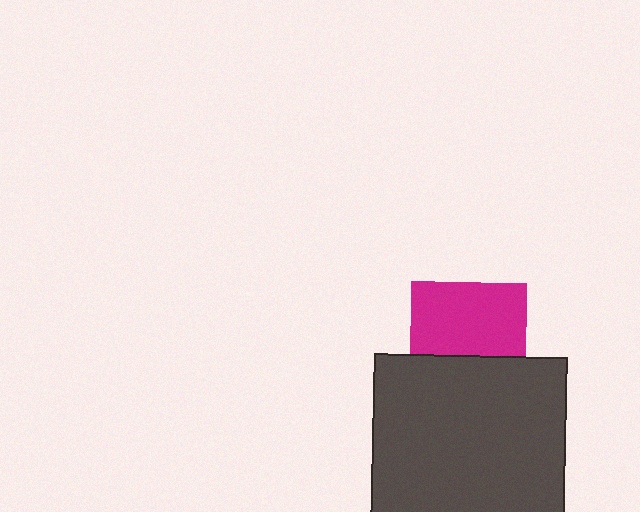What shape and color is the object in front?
The object in front is a dark gray rectangle.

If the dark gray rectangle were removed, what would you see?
You would see the complete magenta square.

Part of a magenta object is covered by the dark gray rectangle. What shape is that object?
It is a square.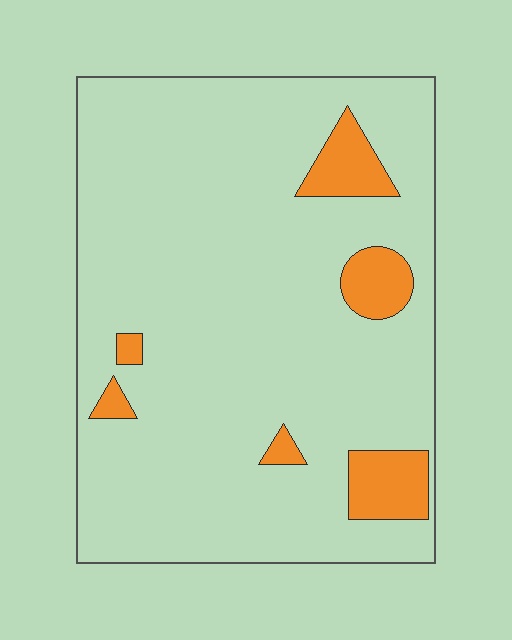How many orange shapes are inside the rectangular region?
6.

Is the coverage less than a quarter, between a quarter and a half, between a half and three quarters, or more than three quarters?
Less than a quarter.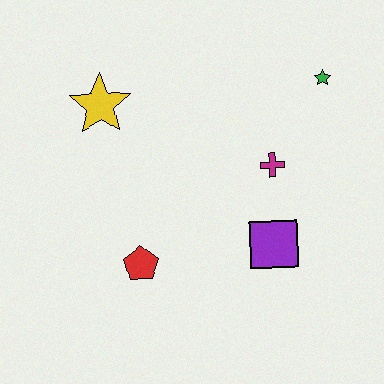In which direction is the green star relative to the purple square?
The green star is above the purple square.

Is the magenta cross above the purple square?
Yes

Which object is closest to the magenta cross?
The purple square is closest to the magenta cross.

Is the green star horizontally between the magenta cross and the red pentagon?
No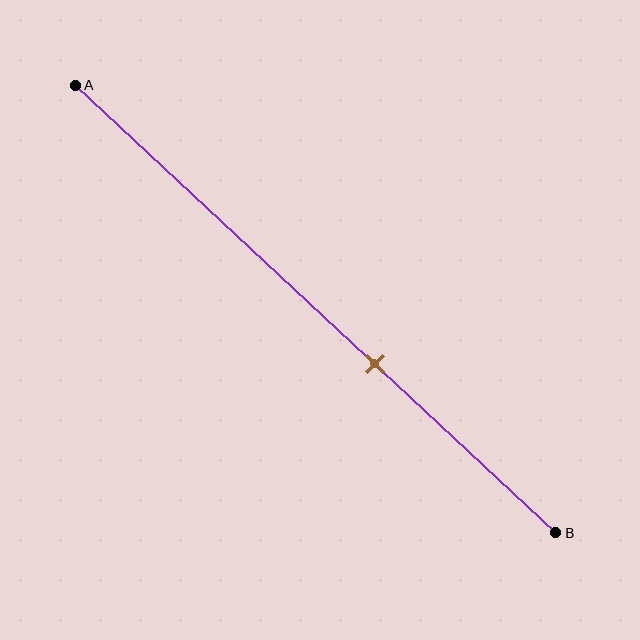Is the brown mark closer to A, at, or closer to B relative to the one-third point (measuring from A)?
The brown mark is closer to point B than the one-third point of segment AB.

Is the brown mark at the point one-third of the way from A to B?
No, the mark is at about 60% from A, not at the 33% one-third point.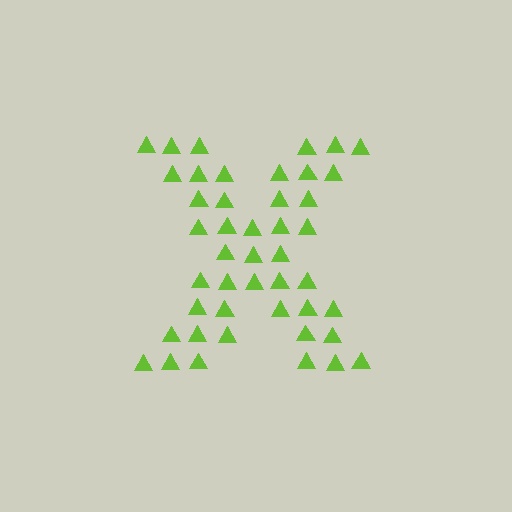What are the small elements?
The small elements are triangles.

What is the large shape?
The large shape is the letter X.